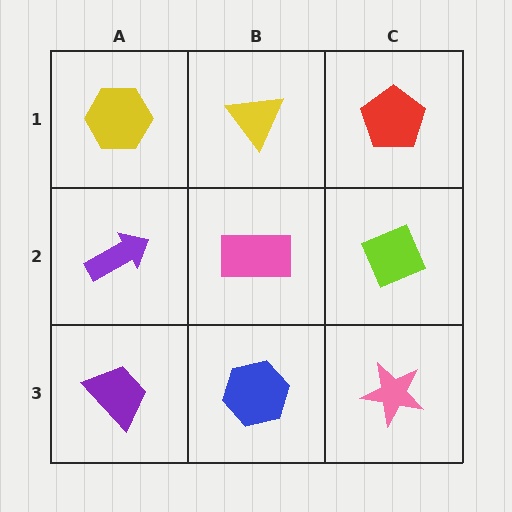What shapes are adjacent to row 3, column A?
A purple arrow (row 2, column A), a blue hexagon (row 3, column B).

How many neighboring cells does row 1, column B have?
3.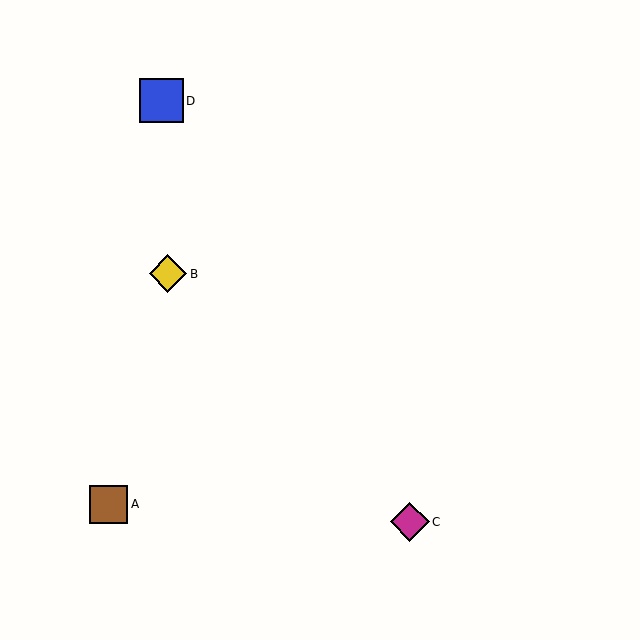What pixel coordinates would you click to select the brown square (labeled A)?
Click at (109, 504) to select the brown square A.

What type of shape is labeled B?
Shape B is a yellow diamond.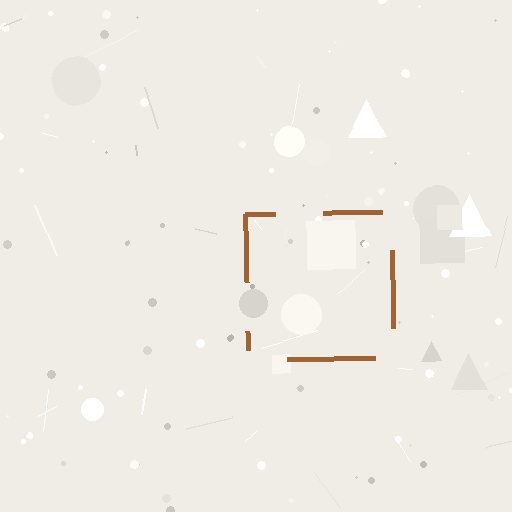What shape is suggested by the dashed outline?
The dashed outline suggests a square.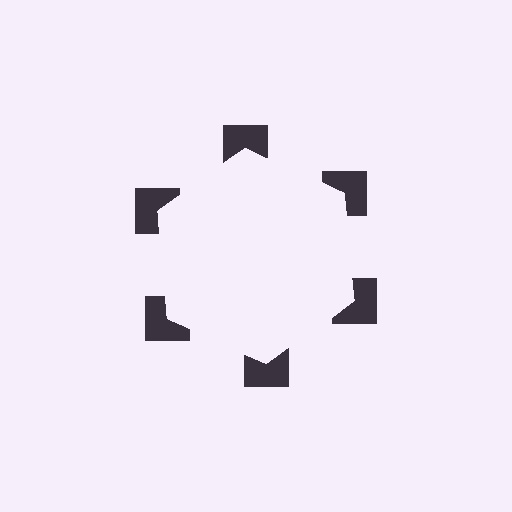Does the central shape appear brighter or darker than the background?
It typically appears slightly brighter than the background, even though no actual brightness change is drawn.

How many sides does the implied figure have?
6 sides.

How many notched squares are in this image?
There are 6 — one at each vertex of the illusory hexagon.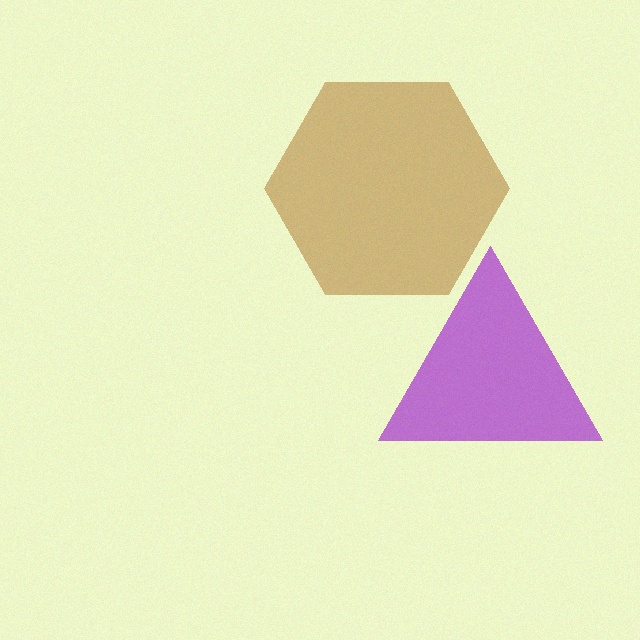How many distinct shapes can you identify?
There are 2 distinct shapes: a purple triangle, a brown hexagon.